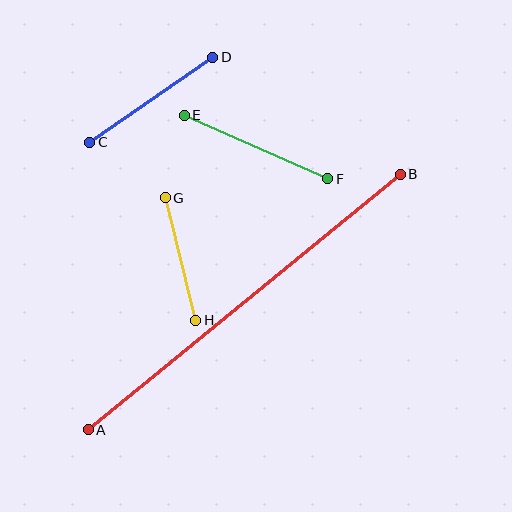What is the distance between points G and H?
The distance is approximately 126 pixels.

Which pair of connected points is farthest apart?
Points A and B are farthest apart.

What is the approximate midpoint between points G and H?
The midpoint is at approximately (180, 259) pixels.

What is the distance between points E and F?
The distance is approximately 157 pixels.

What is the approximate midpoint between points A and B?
The midpoint is at approximately (244, 302) pixels.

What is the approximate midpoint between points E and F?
The midpoint is at approximately (256, 147) pixels.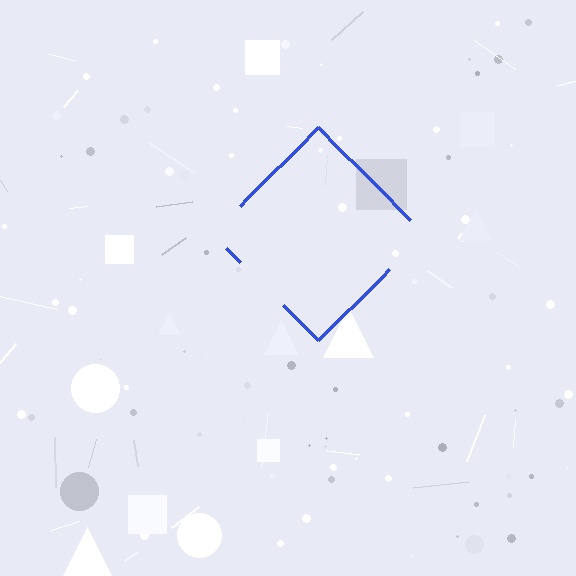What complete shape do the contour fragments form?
The contour fragments form a diamond.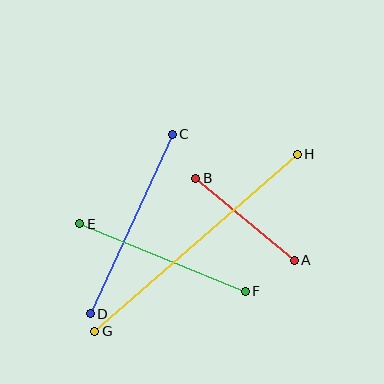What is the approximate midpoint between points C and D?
The midpoint is at approximately (131, 224) pixels.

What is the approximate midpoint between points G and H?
The midpoint is at approximately (196, 243) pixels.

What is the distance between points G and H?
The distance is approximately 269 pixels.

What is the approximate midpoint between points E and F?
The midpoint is at approximately (162, 258) pixels.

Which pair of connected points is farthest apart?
Points G and H are farthest apart.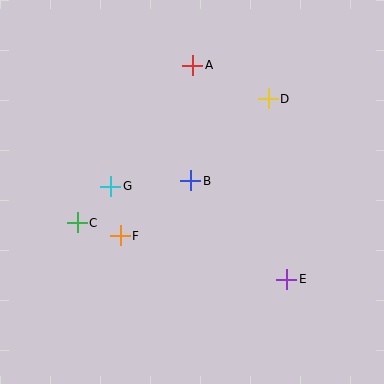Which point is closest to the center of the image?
Point B at (191, 181) is closest to the center.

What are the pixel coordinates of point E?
Point E is at (287, 279).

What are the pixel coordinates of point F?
Point F is at (120, 236).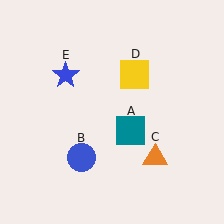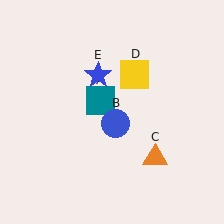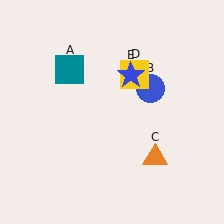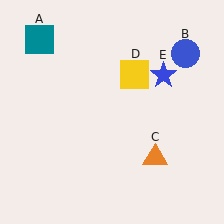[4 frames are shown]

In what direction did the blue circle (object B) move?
The blue circle (object B) moved up and to the right.